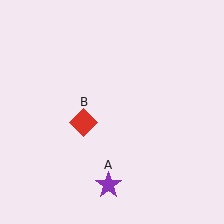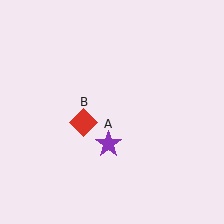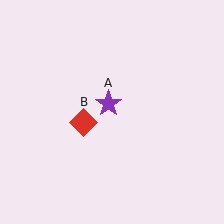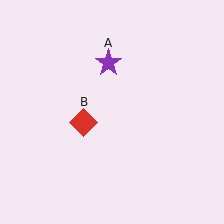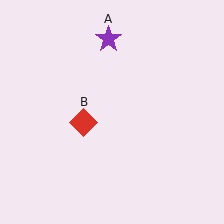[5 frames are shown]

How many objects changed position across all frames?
1 object changed position: purple star (object A).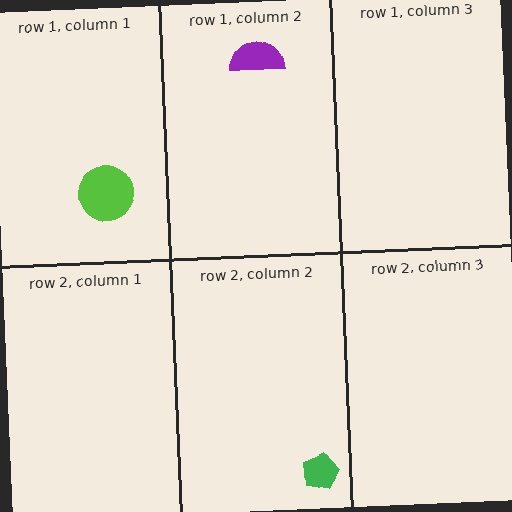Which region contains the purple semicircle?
The row 1, column 2 region.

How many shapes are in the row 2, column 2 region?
1.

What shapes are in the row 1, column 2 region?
The purple semicircle.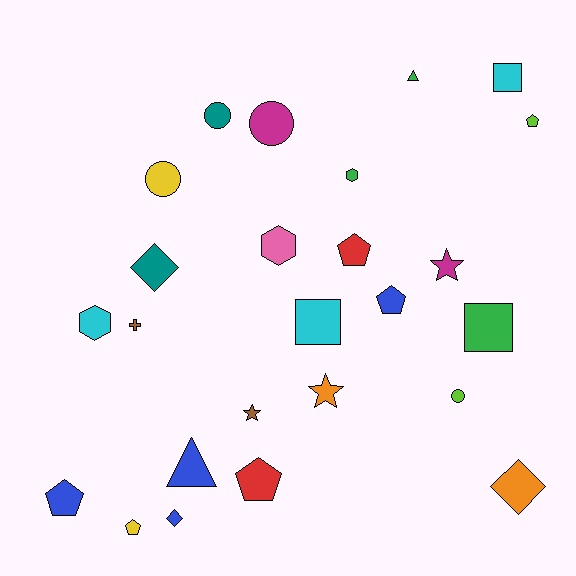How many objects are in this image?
There are 25 objects.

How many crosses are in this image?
There is 1 cross.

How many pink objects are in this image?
There is 1 pink object.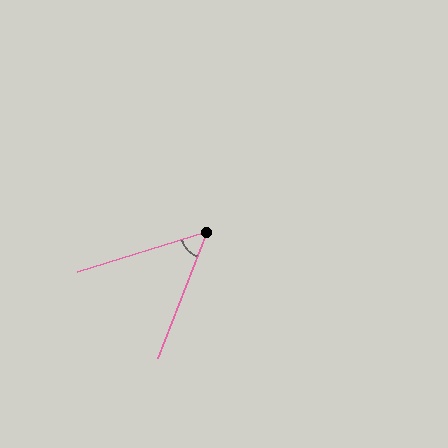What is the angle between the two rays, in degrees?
Approximately 52 degrees.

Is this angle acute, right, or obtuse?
It is acute.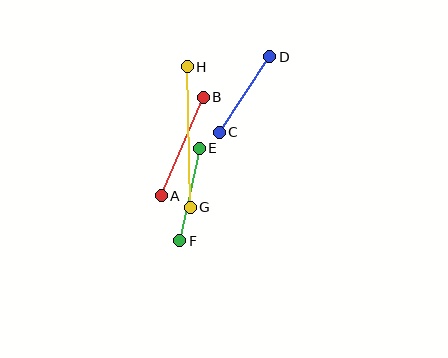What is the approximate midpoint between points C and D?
The midpoint is at approximately (245, 94) pixels.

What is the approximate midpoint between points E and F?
The midpoint is at approximately (190, 194) pixels.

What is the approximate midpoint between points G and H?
The midpoint is at approximately (189, 137) pixels.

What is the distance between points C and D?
The distance is approximately 91 pixels.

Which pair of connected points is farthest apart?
Points G and H are farthest apart.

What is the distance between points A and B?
The distance is approximately 107 pixels.